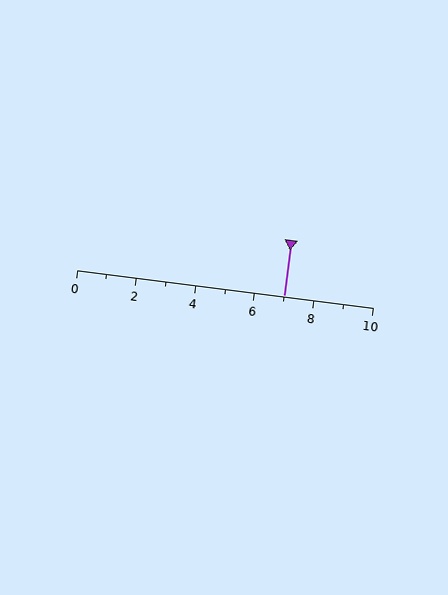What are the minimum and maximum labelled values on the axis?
The axis runs from 0 to 10.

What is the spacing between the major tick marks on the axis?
The major ticks are spaced 2 apart.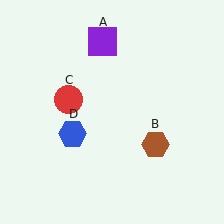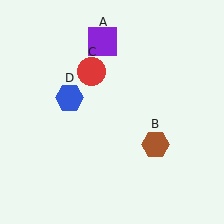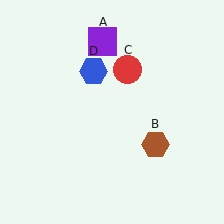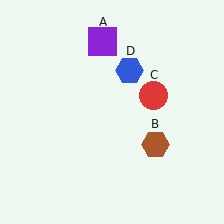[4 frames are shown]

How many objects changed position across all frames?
2 objects changed position: red circle (object C), blue hexagon (object D).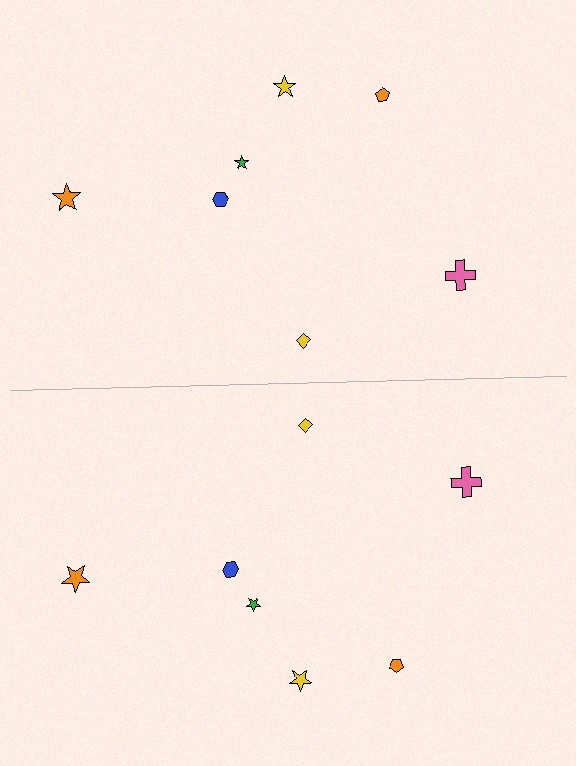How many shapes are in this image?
There are 14 shapes in this image.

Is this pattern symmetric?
Yes, this pattern has bilateral (reflection) symmetry.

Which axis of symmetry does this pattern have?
The pattern has a horizontal axis of symmetry running through the center of the image.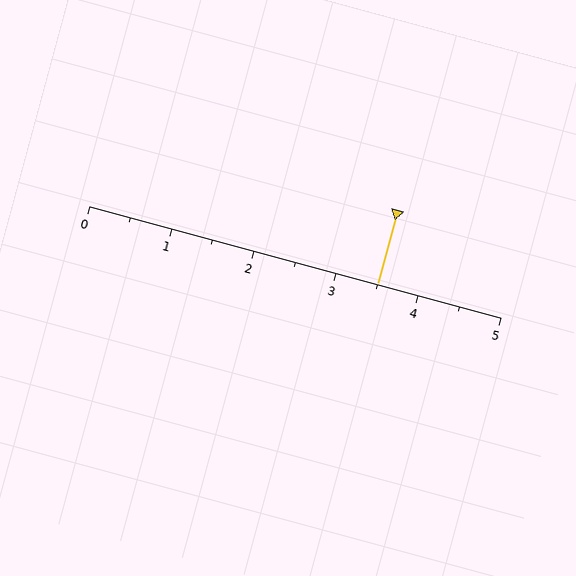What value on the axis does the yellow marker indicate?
The marker indicates approximately 3.5.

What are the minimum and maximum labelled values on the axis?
The axis runs from 0 to 5.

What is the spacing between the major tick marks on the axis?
The major ticks are spaced 1 apart.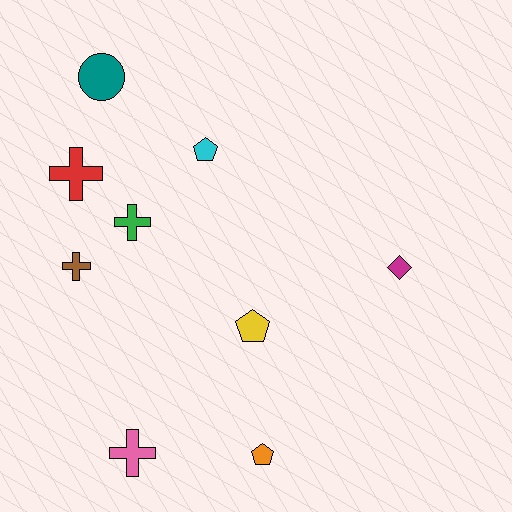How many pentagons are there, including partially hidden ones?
There are 3 pentagons.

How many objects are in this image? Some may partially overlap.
There are 9 objects.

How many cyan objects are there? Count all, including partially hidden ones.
There is 1 cyan object.